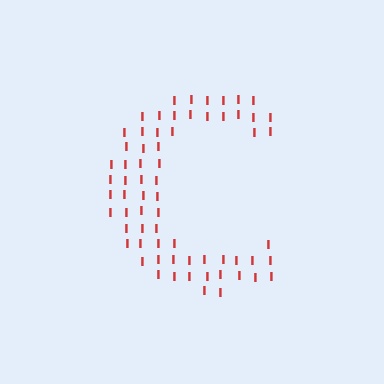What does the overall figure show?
The overall figure shows the letter C.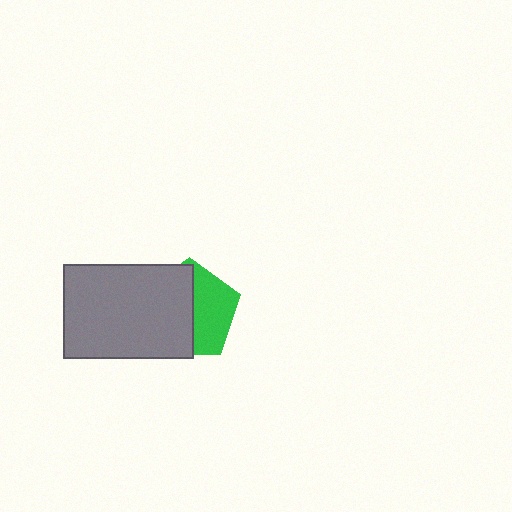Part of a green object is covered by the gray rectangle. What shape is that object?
It is a pentagon.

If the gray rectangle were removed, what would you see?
You would see the complete green pentagon.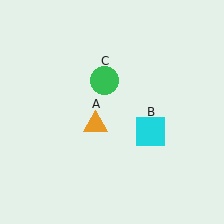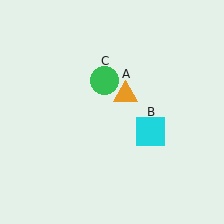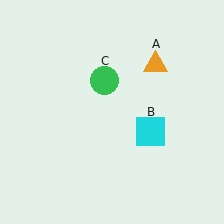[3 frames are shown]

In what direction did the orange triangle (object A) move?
The orange triangle (object A) moved up and to the right.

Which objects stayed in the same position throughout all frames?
Cyan square (object B) and green circle (object C) remained stationary.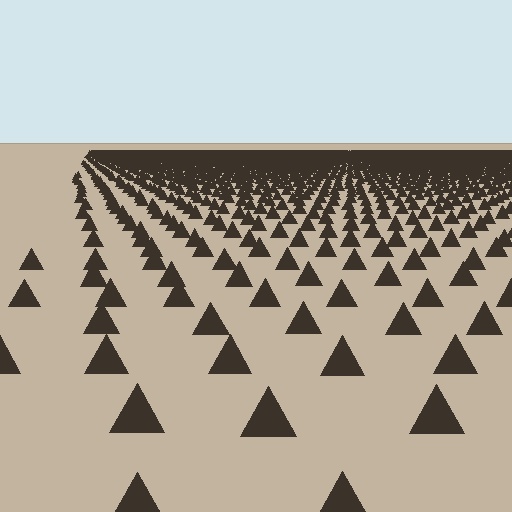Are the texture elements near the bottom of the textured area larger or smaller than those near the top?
Larger. Near the bottom, elements are closer to the viewer and appear at a bigger on-screen size.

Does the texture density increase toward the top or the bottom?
Density increases toward the top.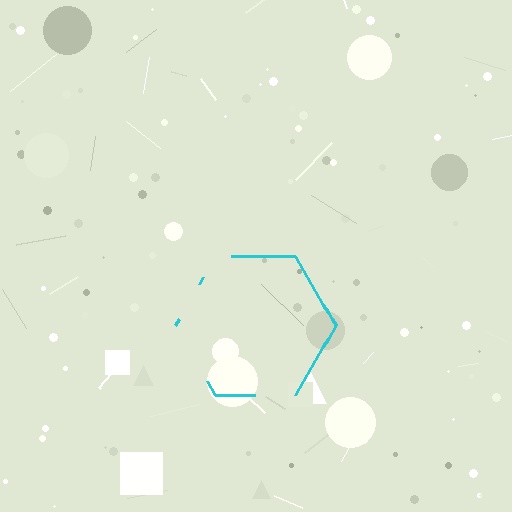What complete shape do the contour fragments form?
The contour fragments form a hexagon.